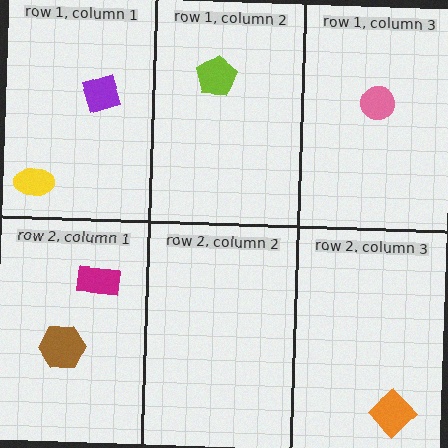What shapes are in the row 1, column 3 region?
The pink circle.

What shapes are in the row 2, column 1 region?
The magenta rectangle, the brown hexagon.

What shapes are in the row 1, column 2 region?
The lime pentagon.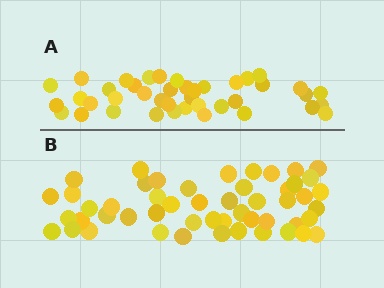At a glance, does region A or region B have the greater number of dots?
Region B (the bottom region) has more dots.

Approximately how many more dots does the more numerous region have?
Region B has roughly 10 or so more dots than region A.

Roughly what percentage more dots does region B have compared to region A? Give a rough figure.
About 25% more.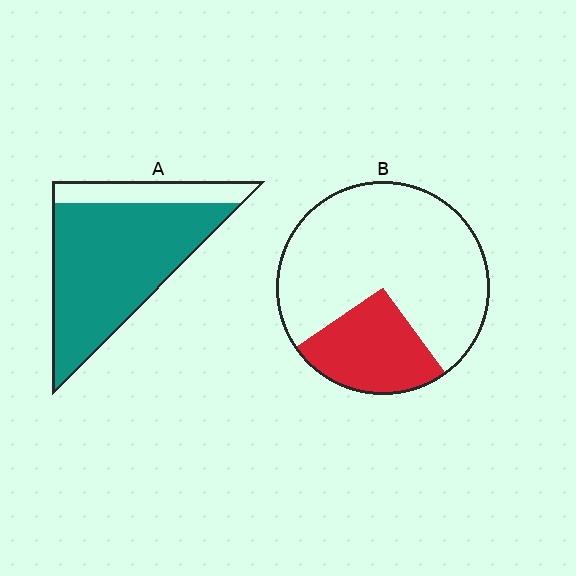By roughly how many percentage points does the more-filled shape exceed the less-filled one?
By roughly 55 percentage points (A over B).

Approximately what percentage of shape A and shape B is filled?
A is approximately 80% and B is approximately 25%.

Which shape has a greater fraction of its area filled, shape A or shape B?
Shape A.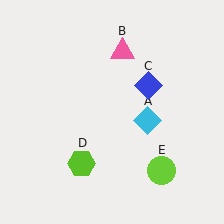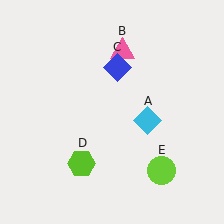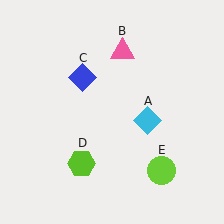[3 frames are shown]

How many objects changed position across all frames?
1 object changed position: blue diamond (object C).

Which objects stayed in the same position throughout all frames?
Cyan diamond (object A) and pink triangle (object B) and lime hexagon (object D) and lime circle (object E) remained stationary.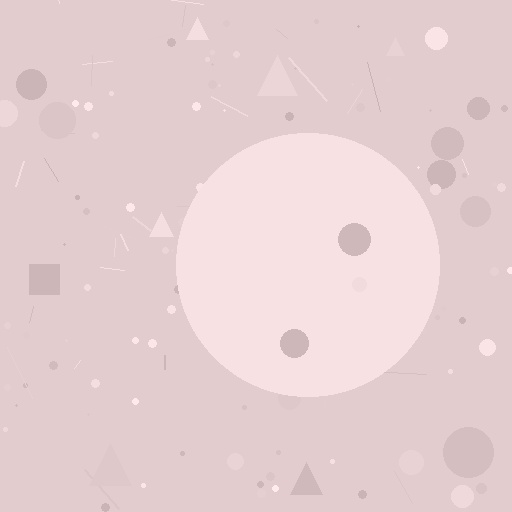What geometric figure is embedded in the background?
A circle is embedded in the background.